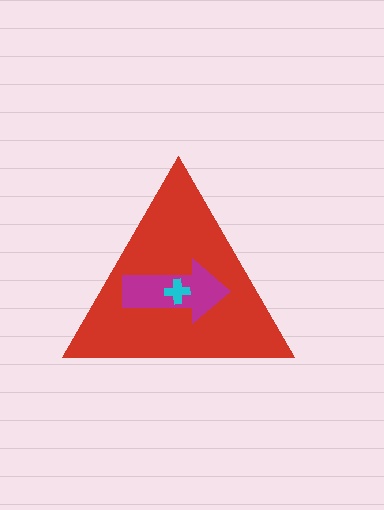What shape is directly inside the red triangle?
The magenta arrow.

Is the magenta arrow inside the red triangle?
Yes.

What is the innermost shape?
The cyan cross.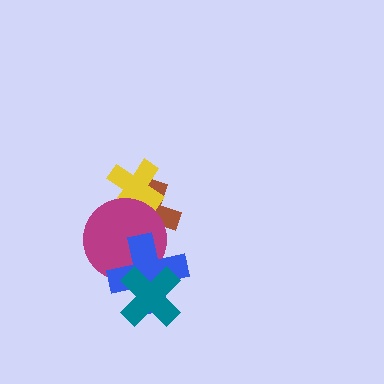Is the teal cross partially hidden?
No, no other shape covers it.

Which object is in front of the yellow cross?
The magenta circle is in front of the yellow cross.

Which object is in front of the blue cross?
The teal cross is in front of the blue cross.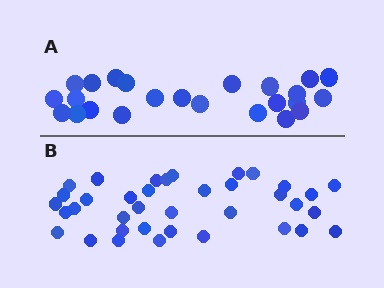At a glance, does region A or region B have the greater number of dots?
Region B (the bottom region) has more dots.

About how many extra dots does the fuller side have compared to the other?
Region B has approximately 15 more dots than region A.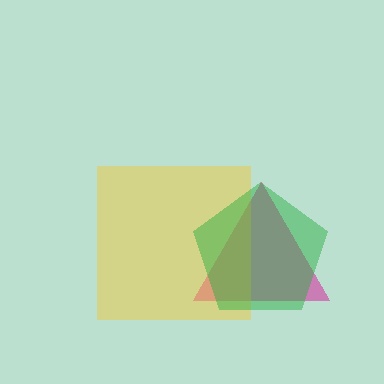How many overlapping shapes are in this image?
There are 3 overlapping shapes in the image.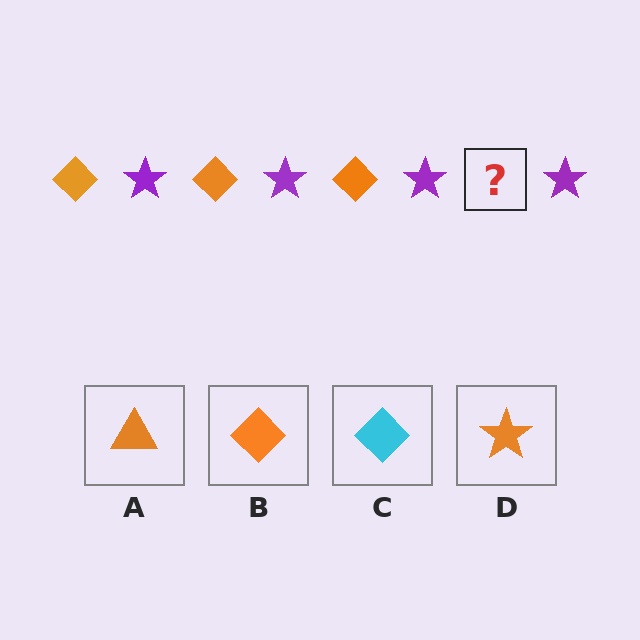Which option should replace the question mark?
Option B.